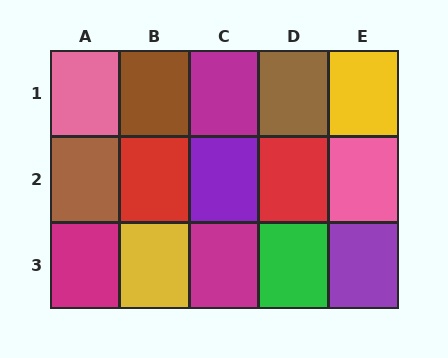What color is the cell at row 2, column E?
Pink.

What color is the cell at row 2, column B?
Red.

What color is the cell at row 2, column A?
Brown.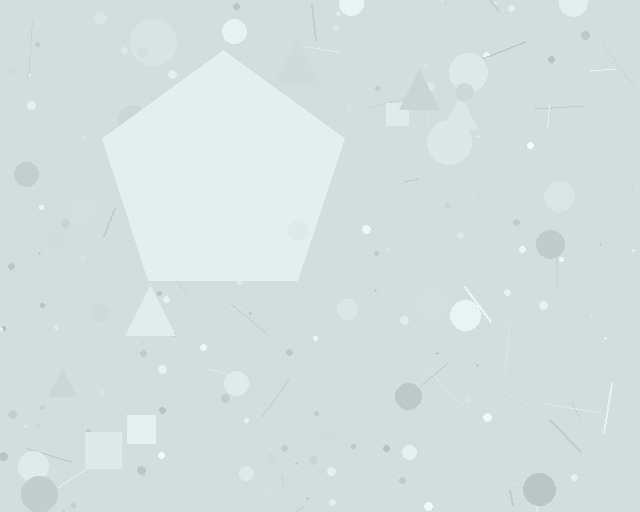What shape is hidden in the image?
A pentagon is hidden in the image.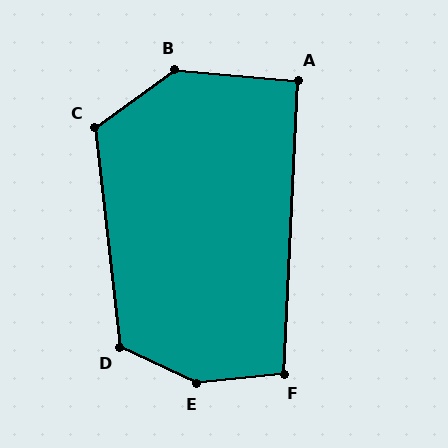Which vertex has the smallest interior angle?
A, at approximately 92 degrees.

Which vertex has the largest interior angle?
E, at approximately 149 degrees.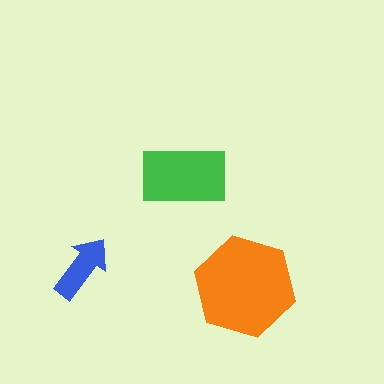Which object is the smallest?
The blue arrow.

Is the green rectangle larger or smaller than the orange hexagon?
Smaller.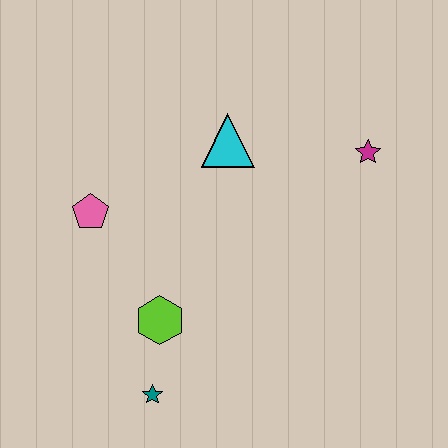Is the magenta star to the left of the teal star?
No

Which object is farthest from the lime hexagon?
The magenta star is farthest from the lime hexagon.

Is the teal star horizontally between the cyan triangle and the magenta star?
No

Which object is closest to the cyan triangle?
The magenta star is closest to the cyan triangle.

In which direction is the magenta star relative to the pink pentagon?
The magenta star is to the right of the pink pentagon.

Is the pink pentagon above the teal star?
Yes